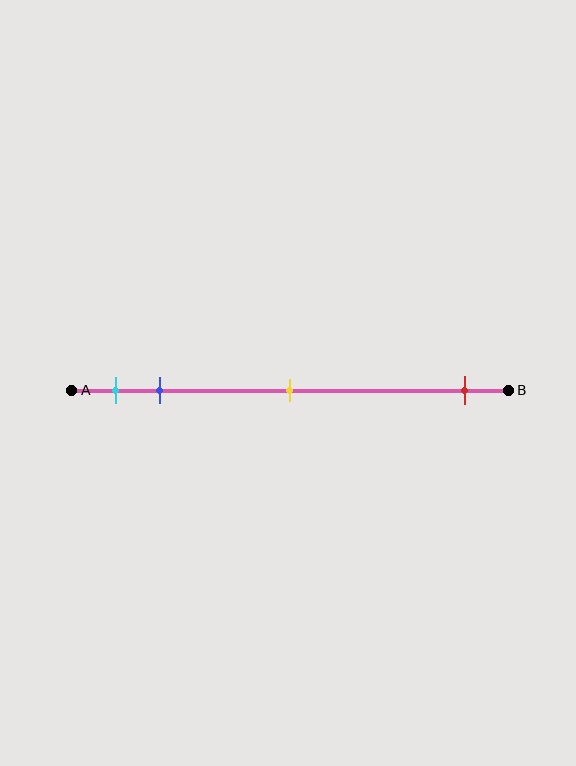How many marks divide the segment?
There are 4 marks dividing the segment.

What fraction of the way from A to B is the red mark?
The red mark is approximately 90% (0.9) of the way from A to B.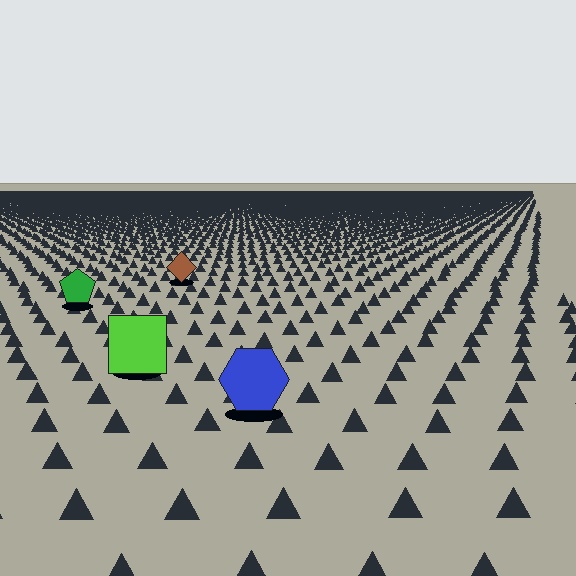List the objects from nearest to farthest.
From nearest to farthest: the blue hexagon, the lime square, the green pentagon, the brown diamond.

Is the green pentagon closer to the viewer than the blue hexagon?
No. The blue hexagon is closer — you can tell from the texture gradient: the ground texture is coarser near it.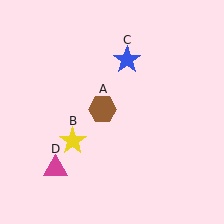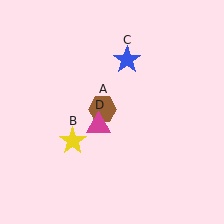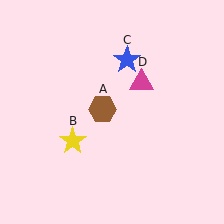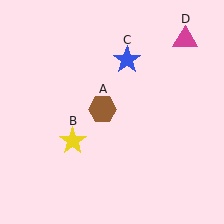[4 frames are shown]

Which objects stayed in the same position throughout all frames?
Brown hexagon (object A) and yellow star (object B) and blue star (object C) remained stationary.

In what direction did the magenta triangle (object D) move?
The magenta triangle (object D) moved up and to the right.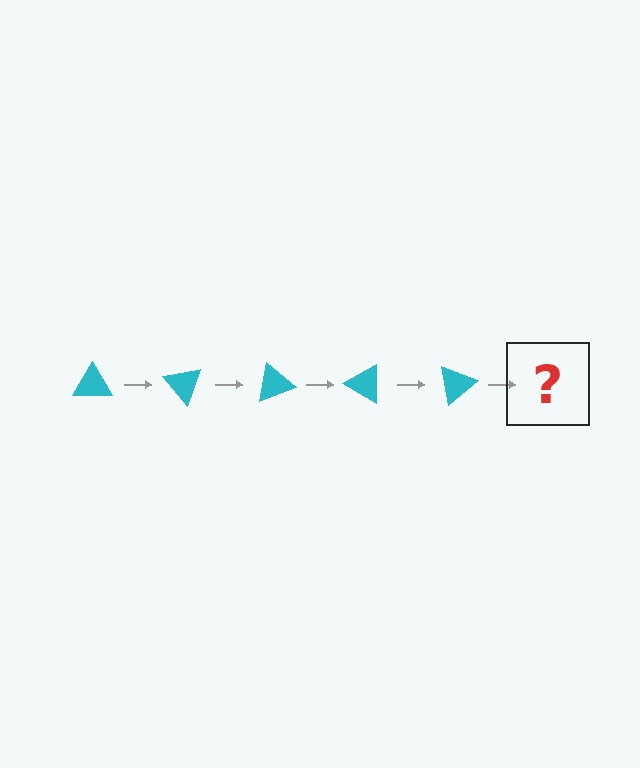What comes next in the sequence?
The next element should be a cyan triangle rotated 250 degrees.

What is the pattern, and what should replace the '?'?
The pattern is that the triangle rotates 50 degrees each step. The '?' should be a cyan triangle rotated 250 degrees.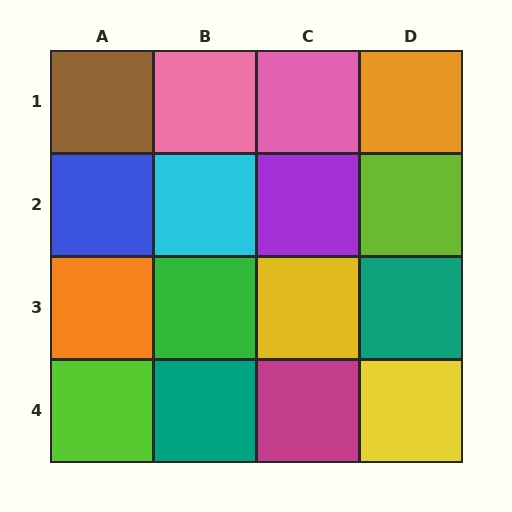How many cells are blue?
1 cell is blue.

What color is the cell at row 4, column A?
Lime.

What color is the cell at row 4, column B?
Teal.